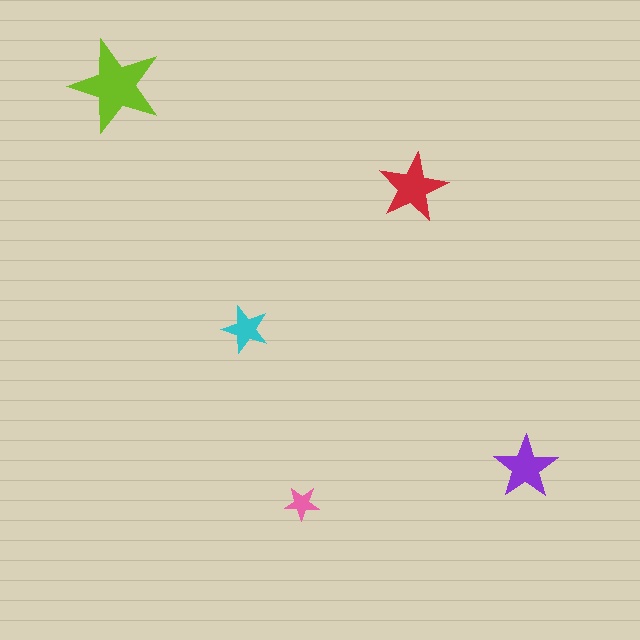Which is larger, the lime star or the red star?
The lime one.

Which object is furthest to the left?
The lime star is leftmost.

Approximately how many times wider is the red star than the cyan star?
About 1.5 times wider.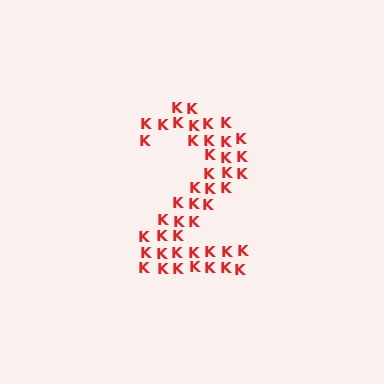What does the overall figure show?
The overall figure shows the digit 2.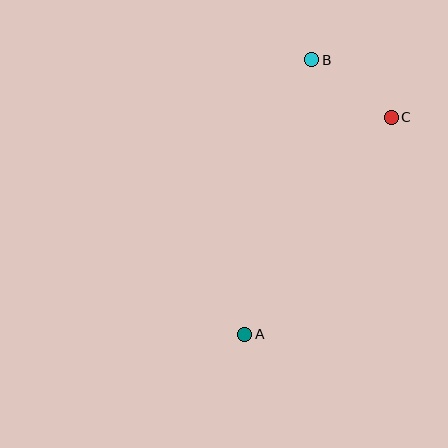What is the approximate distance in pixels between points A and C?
The distance between A and C is approximately 262 pixels.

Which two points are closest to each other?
Points B and C are closest to each other.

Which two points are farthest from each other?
Points A and B are farthest from each other.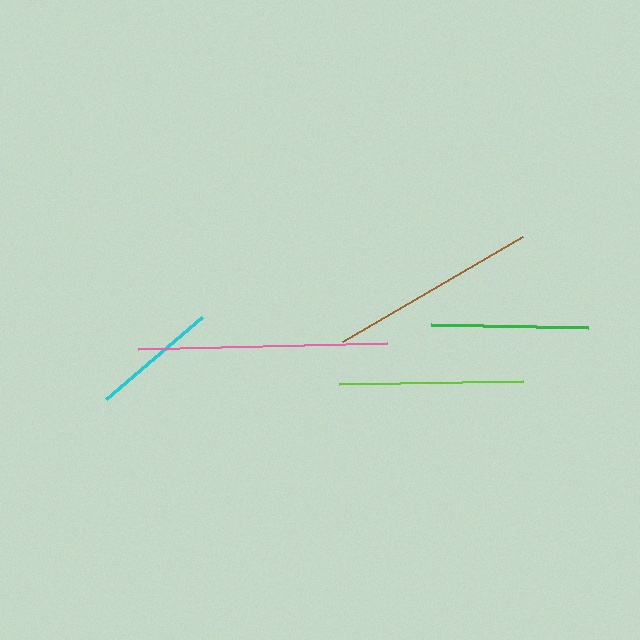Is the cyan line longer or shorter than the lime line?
The lime line is longer than the cyan line.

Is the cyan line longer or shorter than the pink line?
The pink line is longer than the cyan line.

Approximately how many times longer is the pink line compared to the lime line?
The pink line is approximately 1.3 times the length of the lime line.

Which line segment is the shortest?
The cyan line is the shortest at approximately 127 pixels.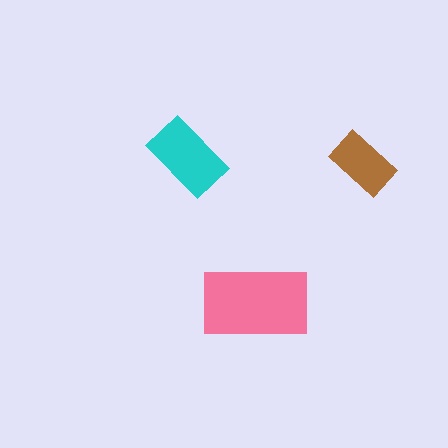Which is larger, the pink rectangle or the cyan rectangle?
The pink one.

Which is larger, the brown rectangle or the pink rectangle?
The pink one.